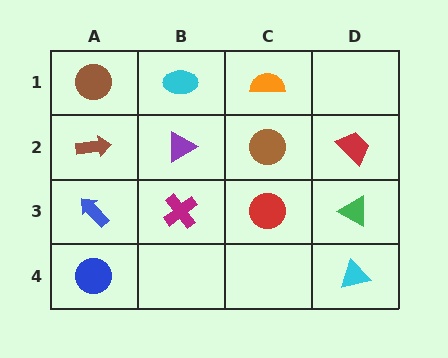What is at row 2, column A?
A brown arrow.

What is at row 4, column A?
A blue circle.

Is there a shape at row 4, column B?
No, that cell is empty.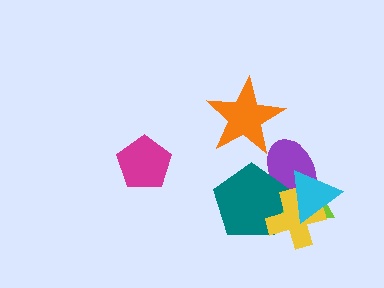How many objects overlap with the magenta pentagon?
0 objects overlap with the magenta pentagon.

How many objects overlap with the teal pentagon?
4 objects overlap with the teal pentagon.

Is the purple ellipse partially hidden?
Yes, it is partially covered by another shape.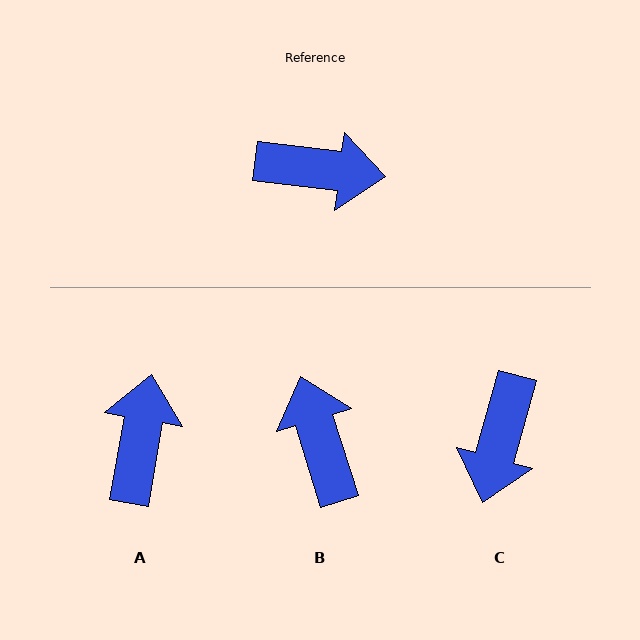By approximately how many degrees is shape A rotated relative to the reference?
Approximately 87 degrees counter-clockwise.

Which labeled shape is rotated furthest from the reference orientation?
B, about 114 degrees away.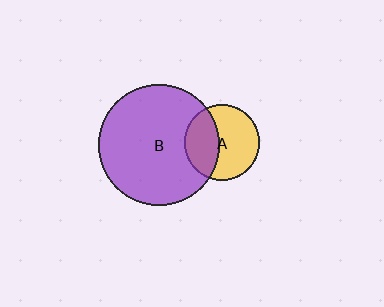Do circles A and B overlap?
Yes.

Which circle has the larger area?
Circle B (purple).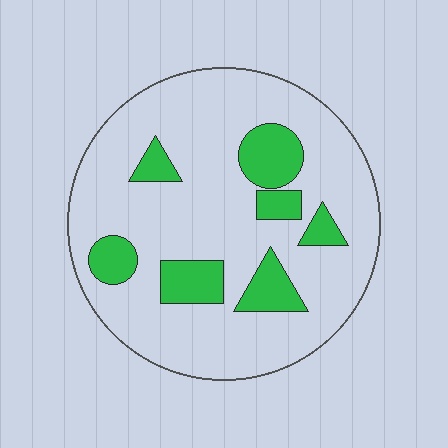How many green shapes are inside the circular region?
7.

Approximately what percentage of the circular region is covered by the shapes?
Approximately 20%.